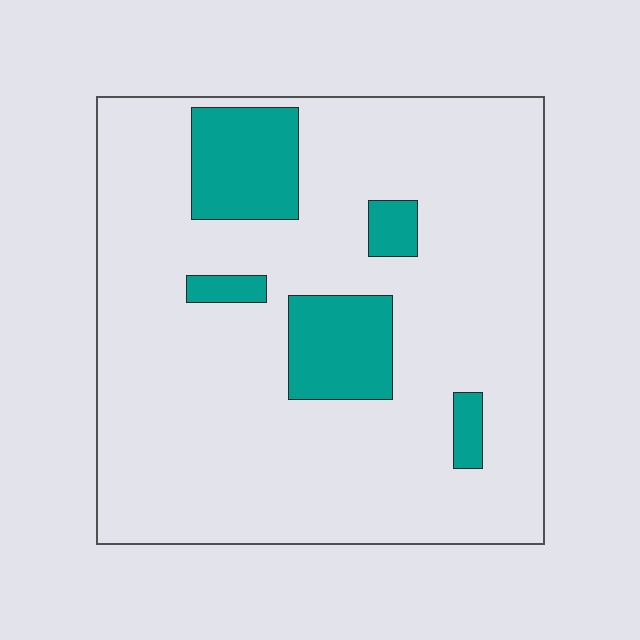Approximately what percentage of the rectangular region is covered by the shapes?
Approximately 15%.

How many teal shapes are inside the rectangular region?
5.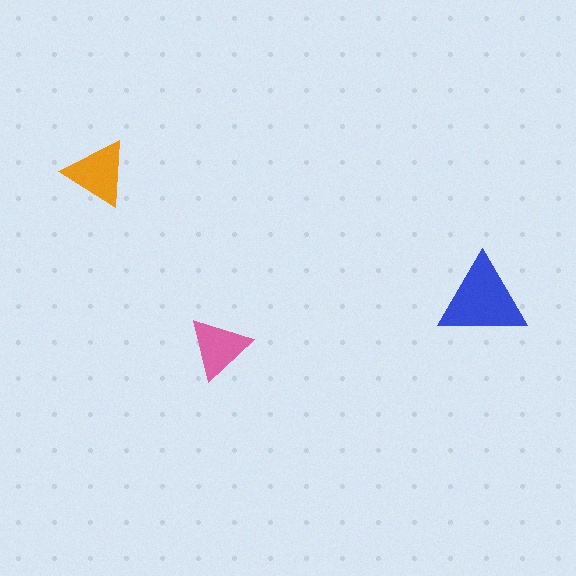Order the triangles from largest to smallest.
the blue one, the orange one, the pink one.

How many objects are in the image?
There are 3 objects in the image.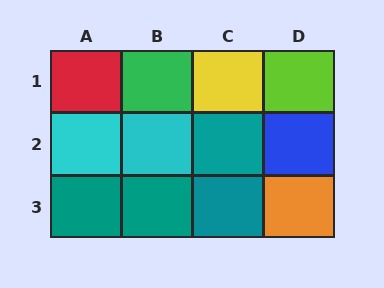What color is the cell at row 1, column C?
Yellow.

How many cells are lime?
1 cell is lime.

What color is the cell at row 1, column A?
Red.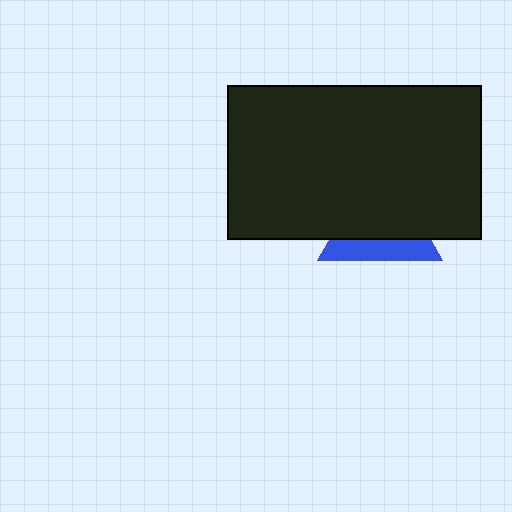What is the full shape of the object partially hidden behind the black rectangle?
The partially hidden object is a blue triangle.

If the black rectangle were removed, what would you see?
You would see the complete blue triangle.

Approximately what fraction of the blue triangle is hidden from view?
Roughly 64% of the blue triangle is hidden behind the black rectangle.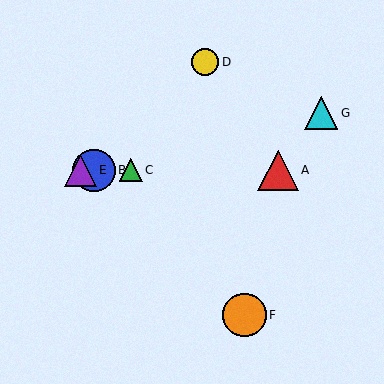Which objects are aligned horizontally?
Objects A, B, C, E are aligned horizontally.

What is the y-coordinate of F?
Object F is at y≈315.